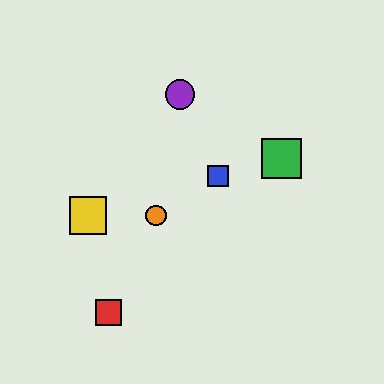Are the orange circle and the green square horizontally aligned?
No, the orange circle is at y≈216 and the green square is at y≈158.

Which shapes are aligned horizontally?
The yellow square, the orange circle are aligned horizontally.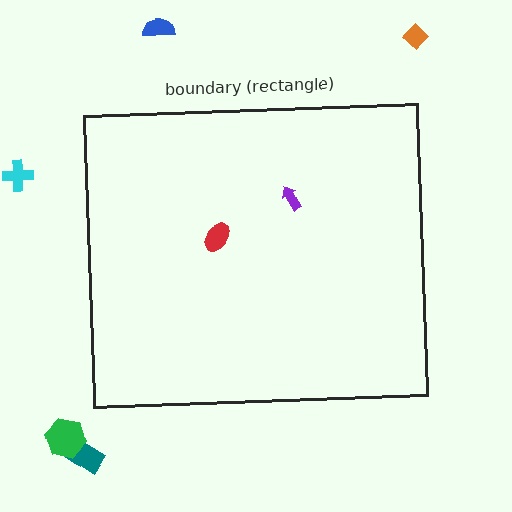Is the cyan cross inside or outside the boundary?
Outside.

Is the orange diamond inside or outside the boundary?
Outside.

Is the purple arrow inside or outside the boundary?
Inside.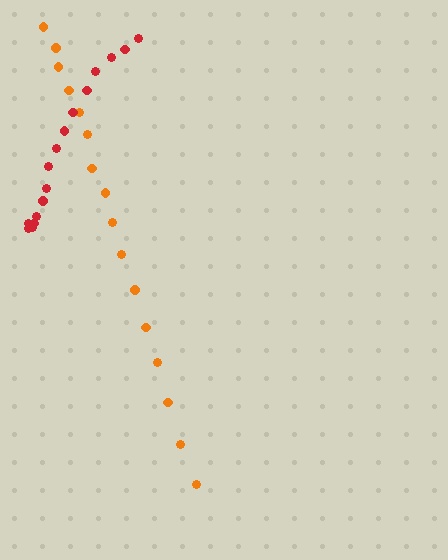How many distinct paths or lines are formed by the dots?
There are 2 distinct paths.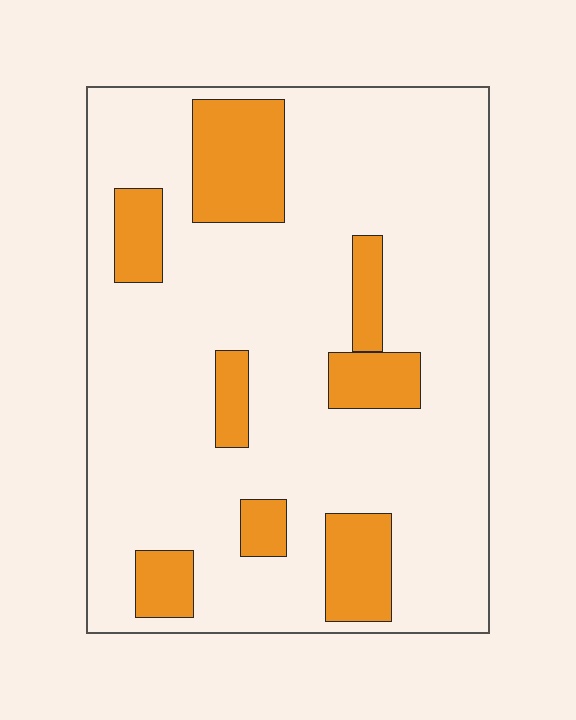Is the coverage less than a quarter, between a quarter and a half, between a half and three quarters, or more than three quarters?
Less than a quarter.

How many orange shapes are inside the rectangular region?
8.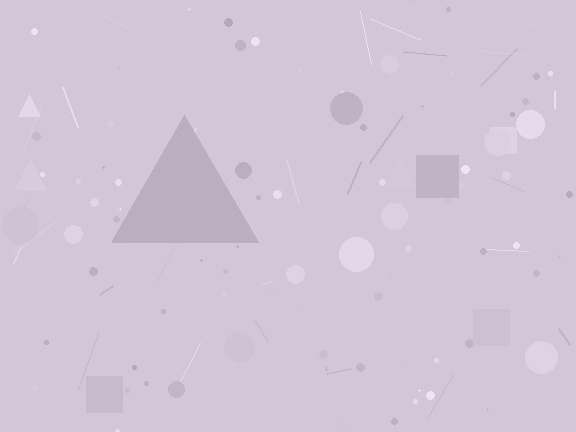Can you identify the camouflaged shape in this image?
The camouflaged shape is a triangle.